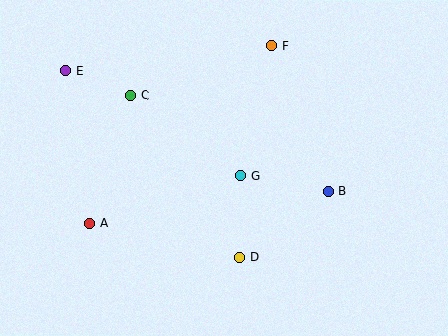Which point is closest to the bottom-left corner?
Point A is closest to the bottom-left corner.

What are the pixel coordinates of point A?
Point A is at (89, 223).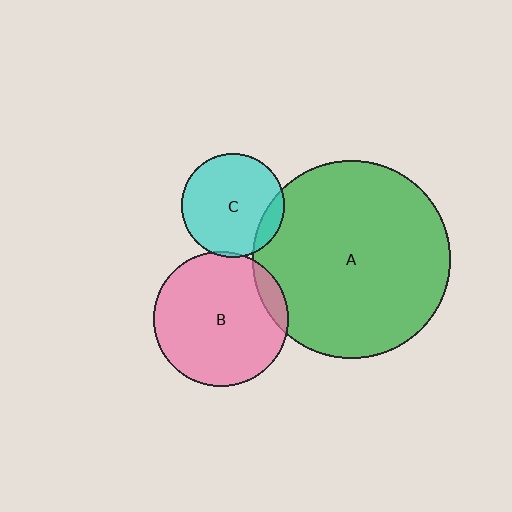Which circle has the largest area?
Circle A (green).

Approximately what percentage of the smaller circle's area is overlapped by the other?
Approximately 5%.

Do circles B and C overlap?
Yes.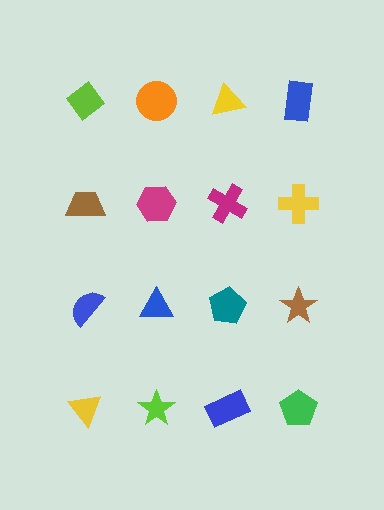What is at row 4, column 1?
A yellow triangle.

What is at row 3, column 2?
A blue triangle.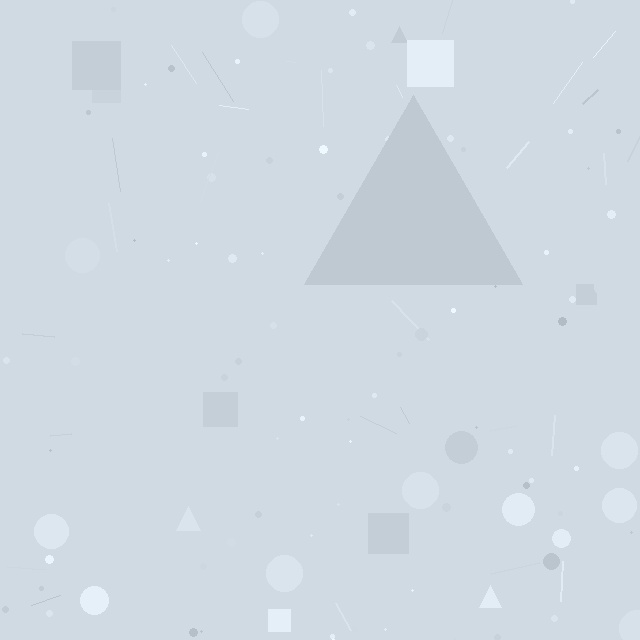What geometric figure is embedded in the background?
A triangle is embedded in the background.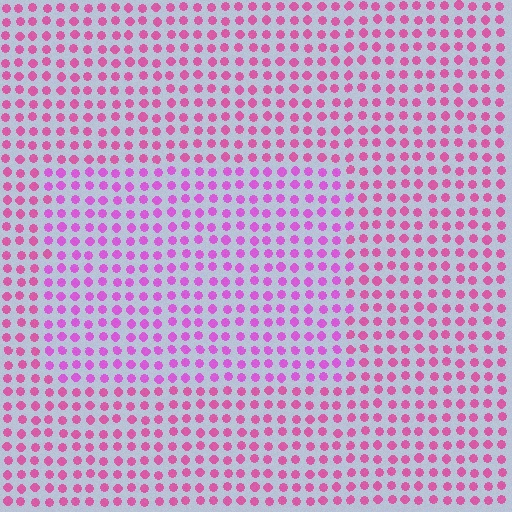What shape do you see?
I see a rectangle.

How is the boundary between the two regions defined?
The boundary is defined purely by a slight shift in hue (about 25 degrees). Spacing, size, and orientation are identical on both sides.